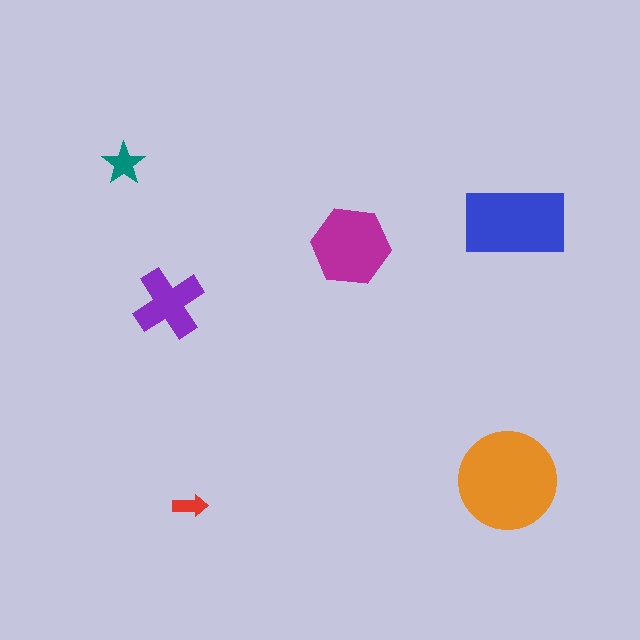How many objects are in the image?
There are 6 objects in the image.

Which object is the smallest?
The red arrow.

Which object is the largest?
The orange circle.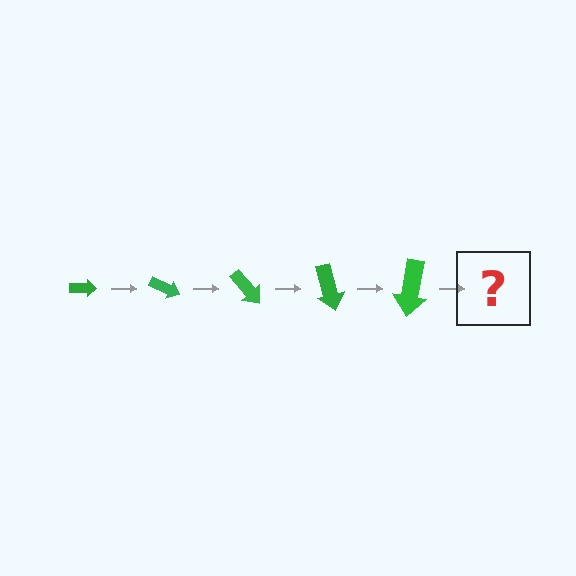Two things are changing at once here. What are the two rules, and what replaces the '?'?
The two rules are that the arrow grows larger each step and it rotates 25 degrees each step. The '?' should be an arrow, larger than the previous one and rotated 125 degrees from the start.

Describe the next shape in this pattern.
It should be an arrow, larger than the previous one and rotated 125 degrees from the start.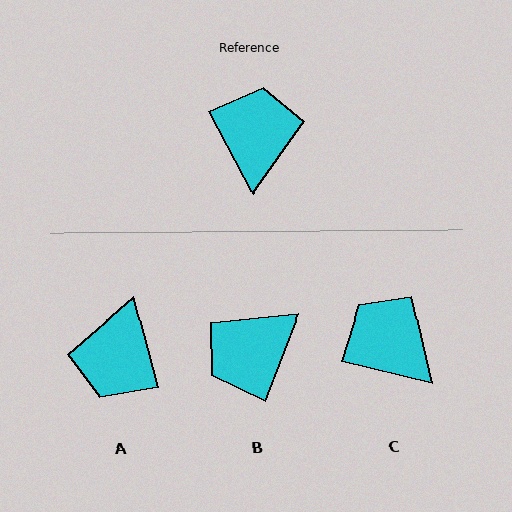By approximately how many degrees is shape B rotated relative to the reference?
Approximately 131 degrees counter-clockwise.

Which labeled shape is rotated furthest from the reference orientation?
A, about 166 degrees away.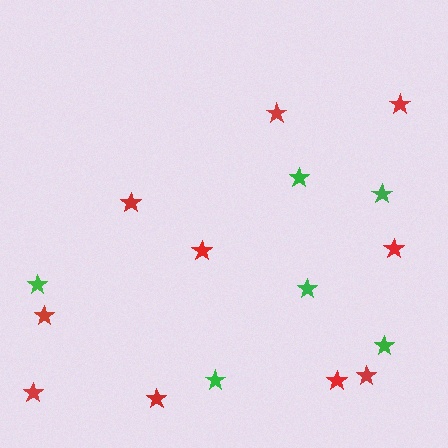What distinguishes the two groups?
There are 2 groups: one group of green stars (6) and one group of red stars (10).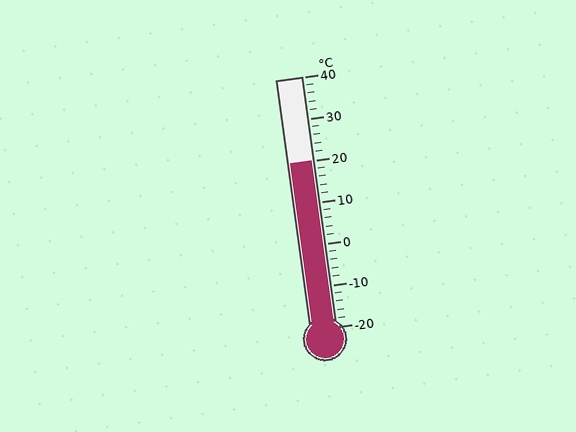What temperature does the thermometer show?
The thermometer shows approximately 20°C.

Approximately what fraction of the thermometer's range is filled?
The thermometer is filled to approximately 65% of its range.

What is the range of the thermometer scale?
The thermometer scale ranges from -20°C to 40°C.